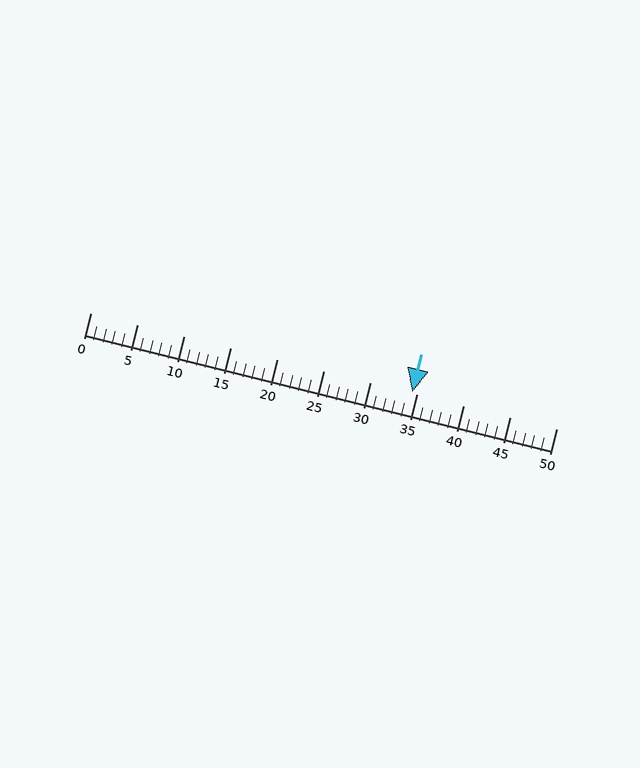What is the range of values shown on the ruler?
The ruler shows values from 0 to 50.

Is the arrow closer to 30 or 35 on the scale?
The arrow is closer to 35.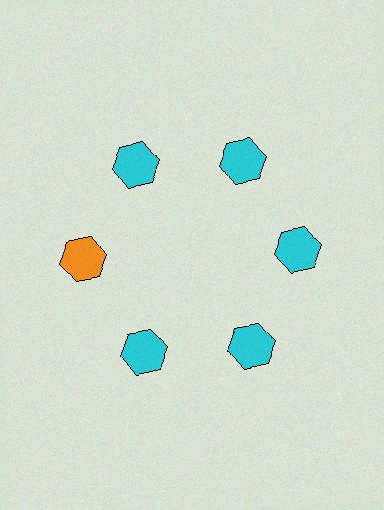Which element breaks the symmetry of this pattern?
The orange hexagon at roughly the 9 o'clock position breaks the symmetry. All other shapes are cyan hexagons.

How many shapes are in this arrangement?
There are 6 shapes arranged in a ring pattern.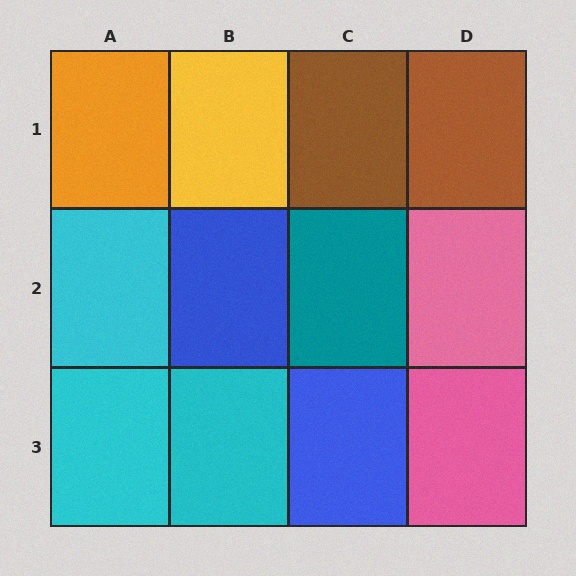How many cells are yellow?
1 cell is yellow.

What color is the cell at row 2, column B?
Blue.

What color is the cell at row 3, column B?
Cyan.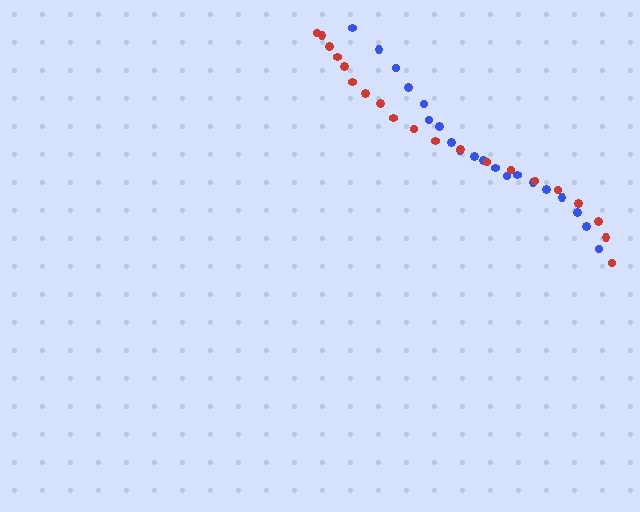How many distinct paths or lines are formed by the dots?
There are 2 distinct paths.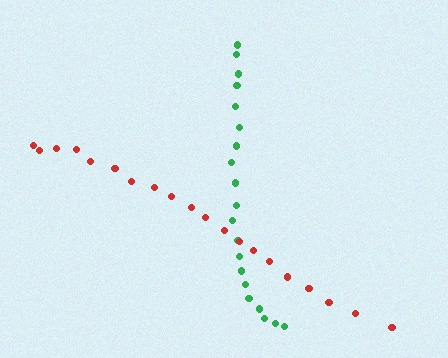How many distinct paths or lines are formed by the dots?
There are 2 distinct paths.